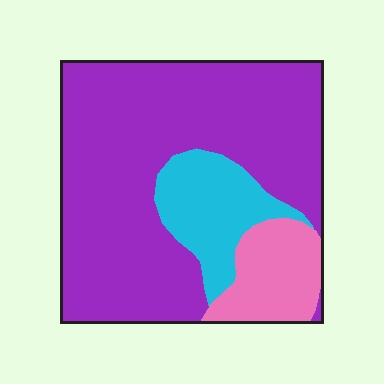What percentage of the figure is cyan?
Cyan takes up less than a sixth of the figure.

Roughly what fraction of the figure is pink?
Pink takes up less than a sixth of the figure.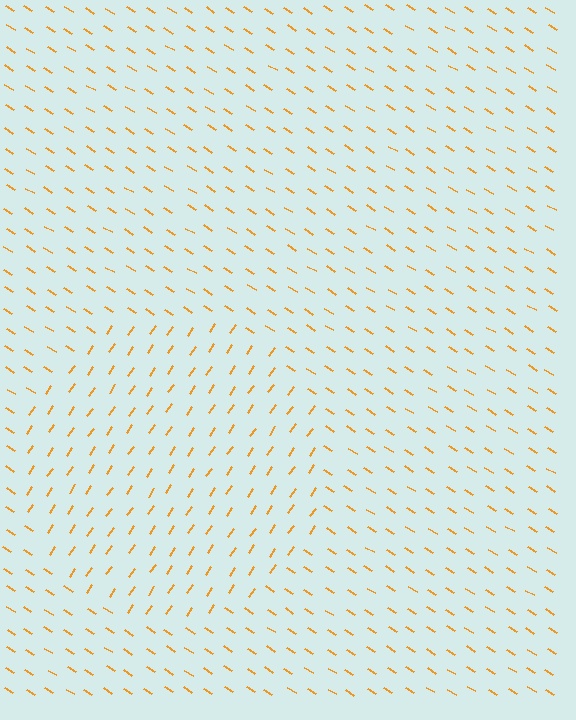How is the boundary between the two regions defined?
The boundary is defined purely by a change in line orientation (approximately 87 degrees difference). All lines are the same color and thickness.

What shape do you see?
I see a circle.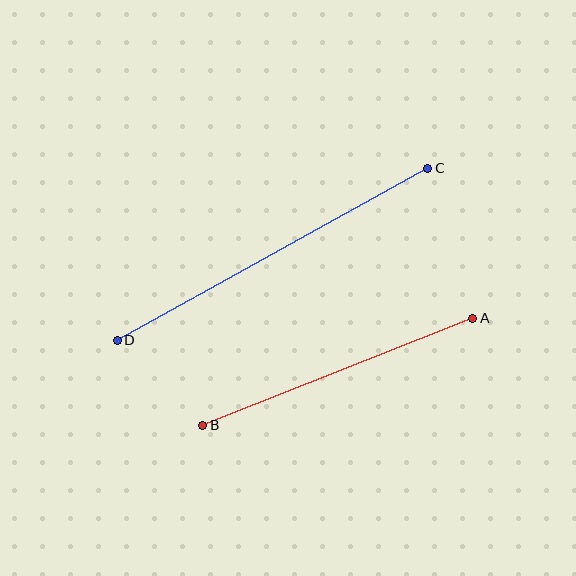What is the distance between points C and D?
The distance is approximately 355 pixels.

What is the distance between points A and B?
The distance is approximately 290 pixels.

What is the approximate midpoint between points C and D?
The midpoint is at approximately (273, 254) pixels.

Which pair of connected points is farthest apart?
Points C and D are farthest apart.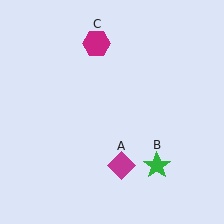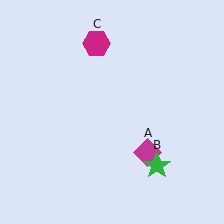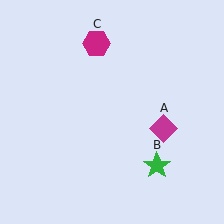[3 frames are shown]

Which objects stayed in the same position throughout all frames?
Green star (object B) and magenta hexagon (object C) remained stationary.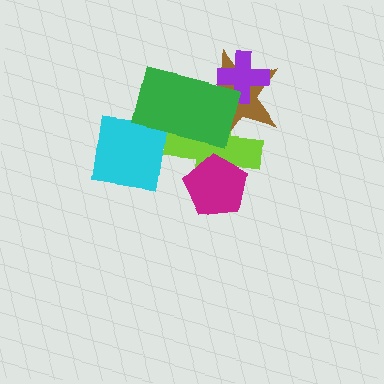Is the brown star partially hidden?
Yes, it is partially covered by another shape.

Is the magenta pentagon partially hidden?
No, no other shape covers it.